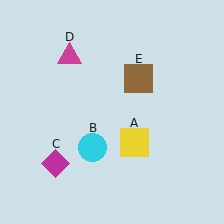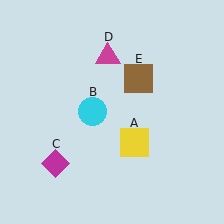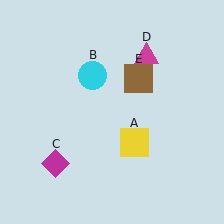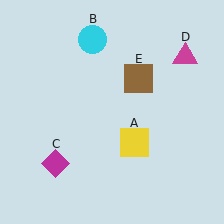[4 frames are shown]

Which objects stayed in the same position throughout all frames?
Yellow square (object A) and magenta diamond (object C) and brown square (object E) remained stationary.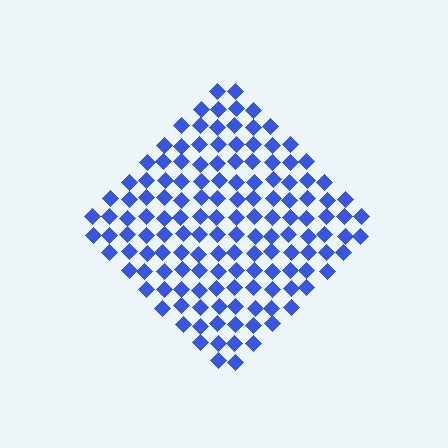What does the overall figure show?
The overall figure shows a diamond.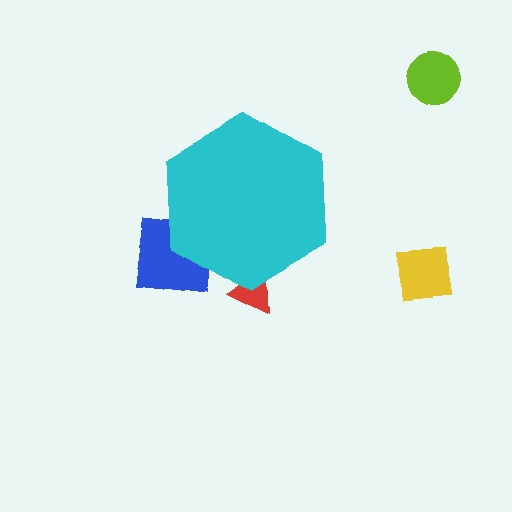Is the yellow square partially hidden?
No, the yellow square is fully visible.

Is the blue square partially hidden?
Yes, the blue square is partially hidden behind the cyan hexagon.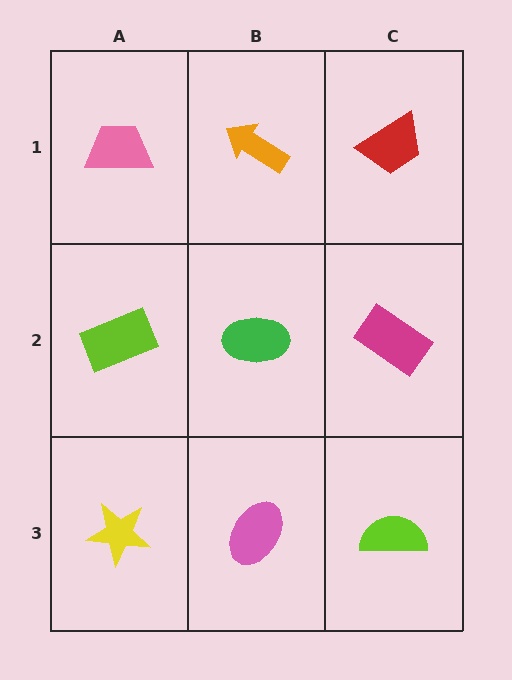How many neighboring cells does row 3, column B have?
3.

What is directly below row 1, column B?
A green ellipse.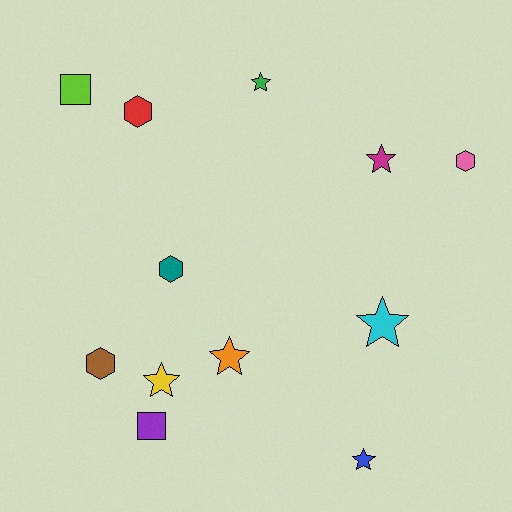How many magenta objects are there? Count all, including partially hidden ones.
There is 1 magenta object.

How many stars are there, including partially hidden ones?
There are 6 stars.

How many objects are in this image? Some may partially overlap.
There are 12 objects.